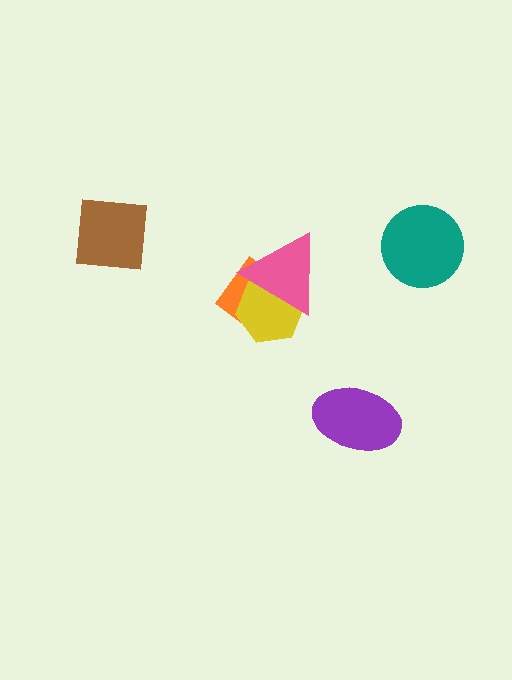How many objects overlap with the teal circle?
0 objects overlap with the teal circle.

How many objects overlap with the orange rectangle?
2 objects overlap with the orange rectangle.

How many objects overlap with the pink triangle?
2 objects overlap with the pink triangle.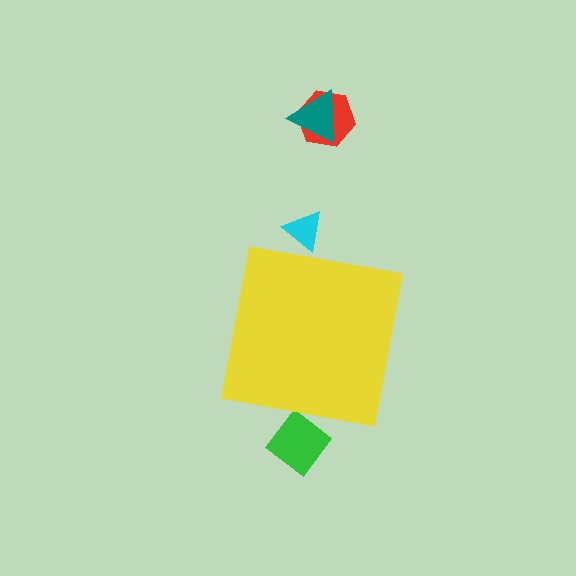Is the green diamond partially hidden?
Yes, the green diamond is partially hidden behind the yellow square.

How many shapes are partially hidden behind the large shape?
2 shapes are partially hidden.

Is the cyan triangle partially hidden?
Yes, the cyan triangle is partially hidden behind the yellow square.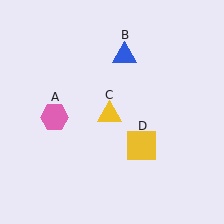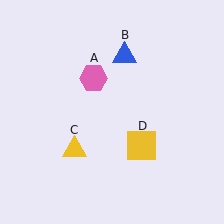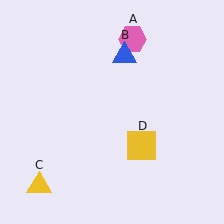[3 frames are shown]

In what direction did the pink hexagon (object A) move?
The pink hexagon (object A) moved up and to the right.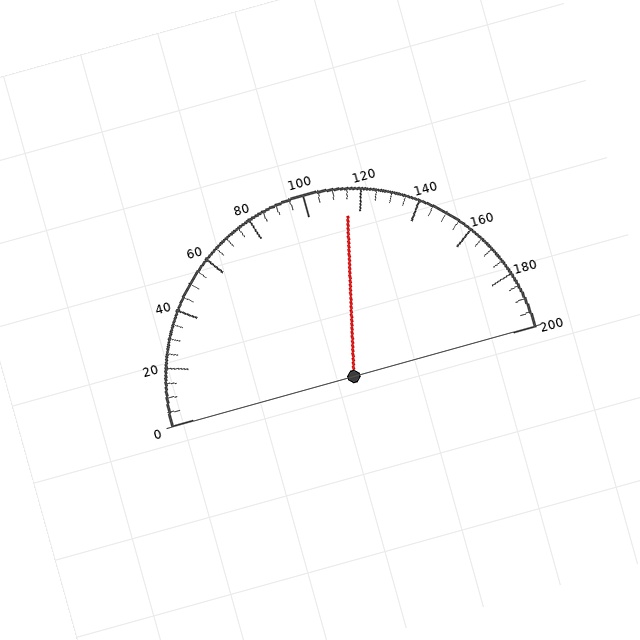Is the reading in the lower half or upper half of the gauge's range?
The reading is in the upper half of the range (0 to 200).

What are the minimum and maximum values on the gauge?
The gauge ranges from 0 to 200.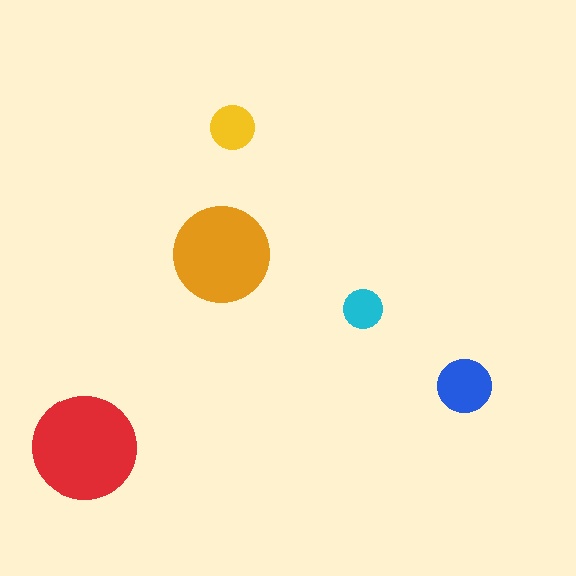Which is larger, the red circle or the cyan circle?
The red one.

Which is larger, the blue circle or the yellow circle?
The blue one.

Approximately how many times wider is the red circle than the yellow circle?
About 2.5 times wider.